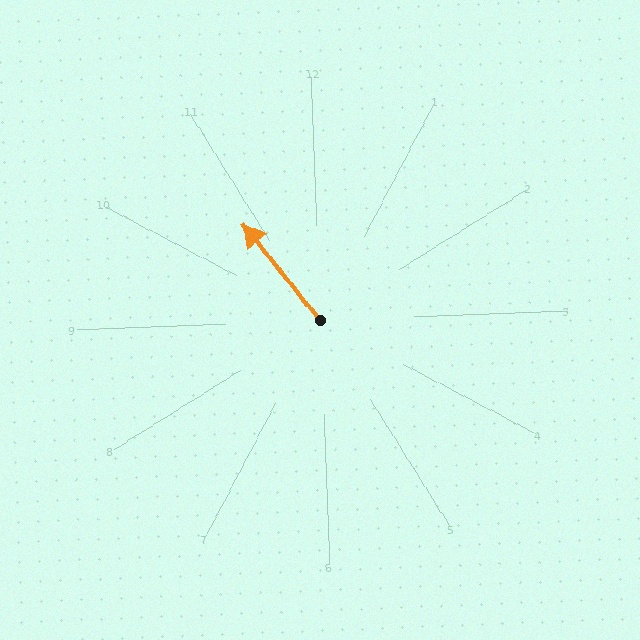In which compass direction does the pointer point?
Northwest.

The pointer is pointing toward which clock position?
Roughly 11 o'clock.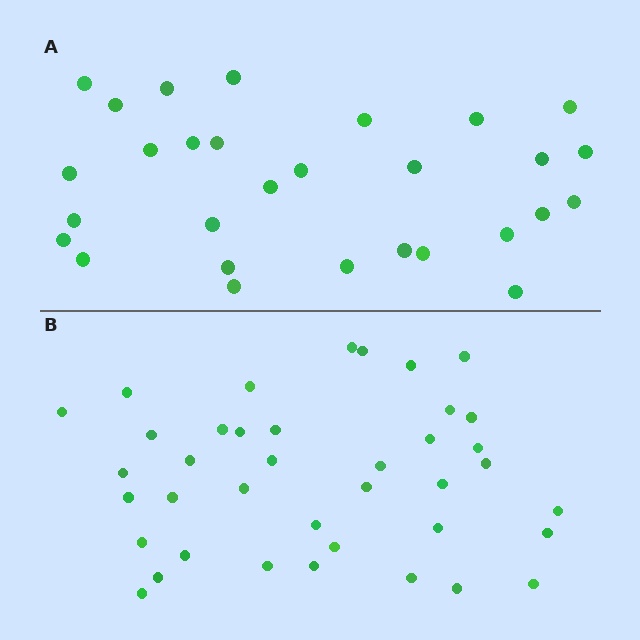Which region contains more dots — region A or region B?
Region B (the bottom region) has more dots.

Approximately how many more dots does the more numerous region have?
Region B has roughly 10 or so more dots than region A.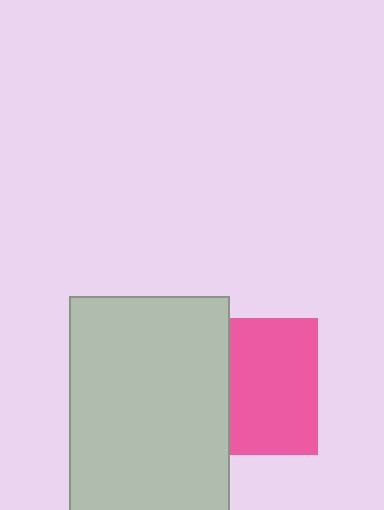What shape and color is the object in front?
The object in front is a light gray rectangle.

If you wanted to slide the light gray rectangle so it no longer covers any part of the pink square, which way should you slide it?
Slide it left — that is the most direct way to separate the two shapes.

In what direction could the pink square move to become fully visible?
The pink square could move right. That would shift it out from behind the light gray rectangle entirely.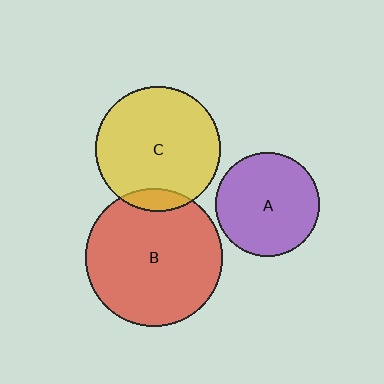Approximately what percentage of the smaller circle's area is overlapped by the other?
Approximately 10%.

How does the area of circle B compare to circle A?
Approximately 1.7 times.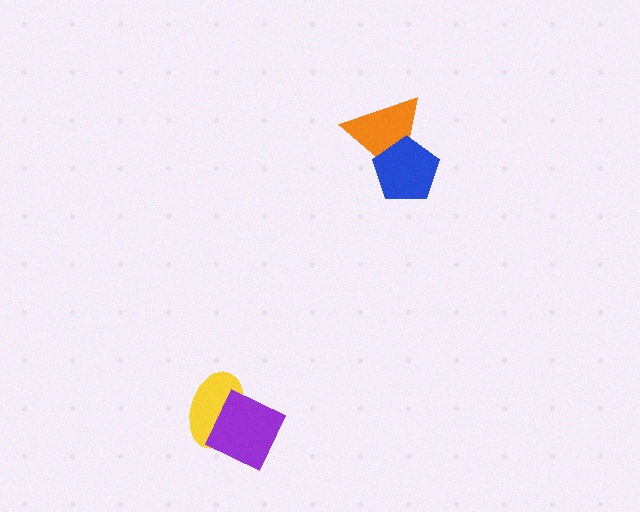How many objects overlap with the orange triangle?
1 object overlaps with the orange triangle.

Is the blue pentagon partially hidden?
No, no other shape covers it.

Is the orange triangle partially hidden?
Yes, it is partially covered by another shape.